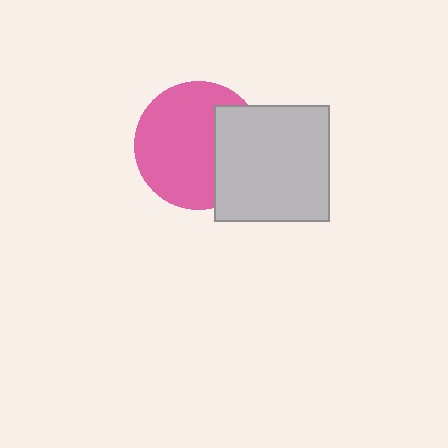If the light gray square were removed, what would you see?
You would see the complete pink circle.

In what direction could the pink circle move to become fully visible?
The pink circle could move left. That would shift it out from behind the light gray square entirely.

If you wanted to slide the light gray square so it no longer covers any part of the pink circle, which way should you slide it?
Slide it right — that is the most direct way to separate the two shapes.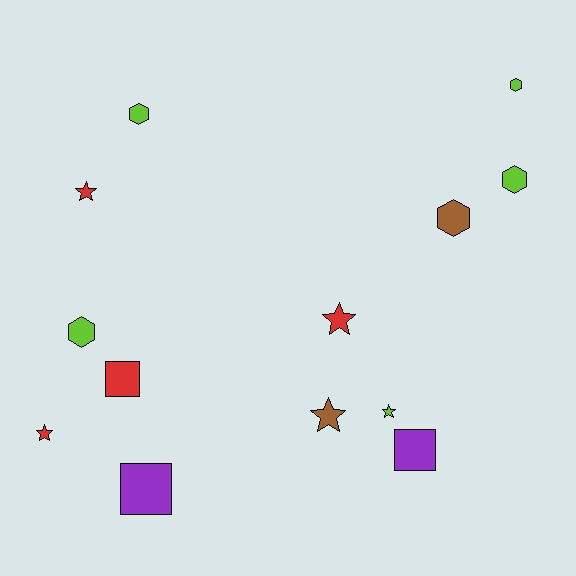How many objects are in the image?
There are 13 objects.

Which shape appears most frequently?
Star, with 5 objects.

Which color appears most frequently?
Lime, with 5 objects.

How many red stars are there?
There are 3 red stars.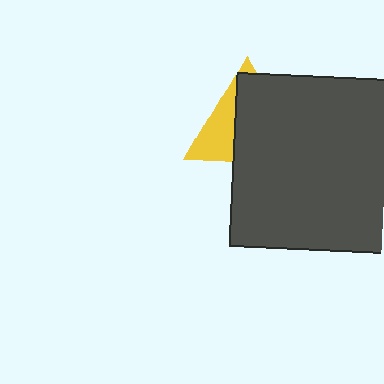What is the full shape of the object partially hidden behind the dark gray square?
The partially hidden object is a yellow triangle.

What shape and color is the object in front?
The object in front is a dark gray square.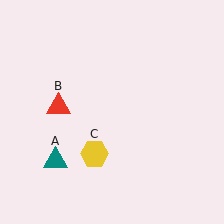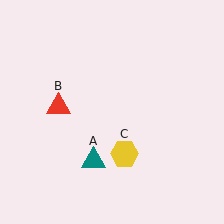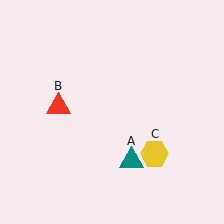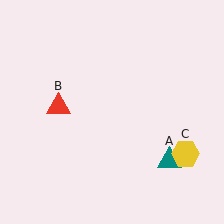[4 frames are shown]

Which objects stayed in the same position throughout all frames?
Red triangle (object B) remained stationary.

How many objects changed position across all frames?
2 objects changed position: teal triangle (object A), yellow hexagon (object C).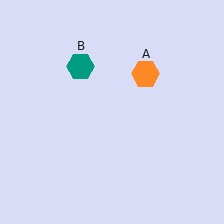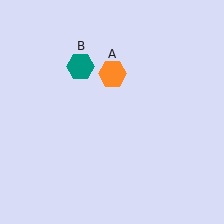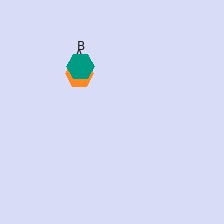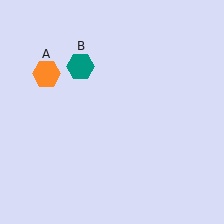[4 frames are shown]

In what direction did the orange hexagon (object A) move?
The orange hexagon (object A) moved left.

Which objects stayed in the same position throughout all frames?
Teal hexagon (object B) remained stationary.